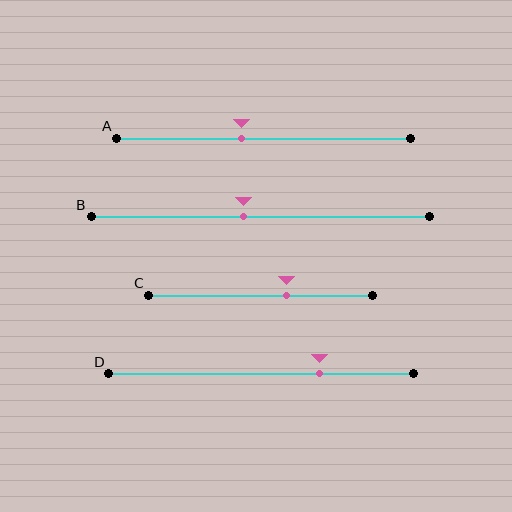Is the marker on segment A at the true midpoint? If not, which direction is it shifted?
No, the marker on segment A is shifted to the left by about 7% of the segment length.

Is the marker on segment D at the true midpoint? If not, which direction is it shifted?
No, the marker on segment D is shifted to the right by about 19% of the segment length.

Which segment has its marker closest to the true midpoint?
Segment B has its marker closest to the true midpoint.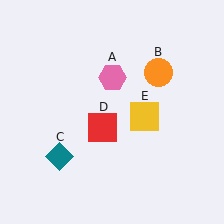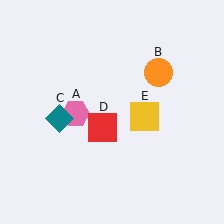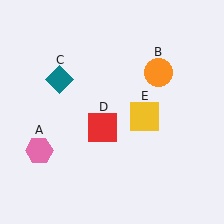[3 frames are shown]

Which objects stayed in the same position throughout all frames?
Orange circle (object B) and red square (object D) and yellow square (object E) remained stationary.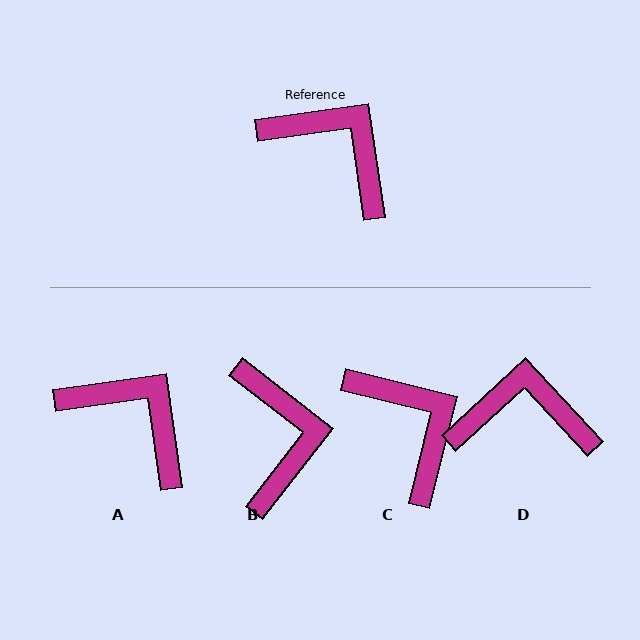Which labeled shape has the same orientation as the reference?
A.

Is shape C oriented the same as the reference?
No, it is off by about 22 degrees.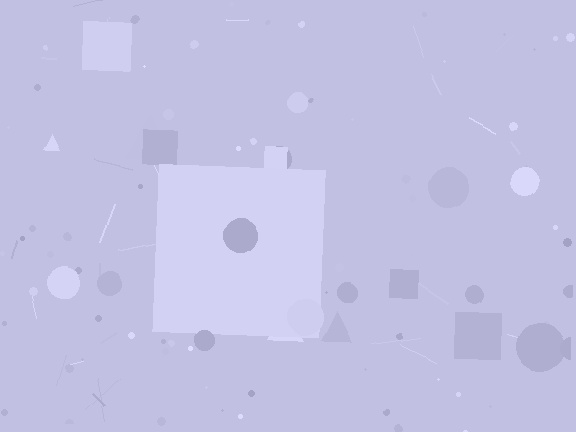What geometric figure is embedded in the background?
A square is embedded in the background.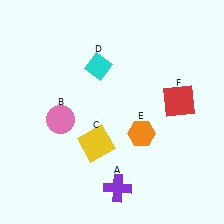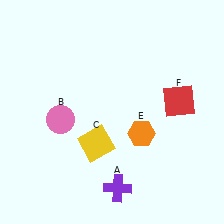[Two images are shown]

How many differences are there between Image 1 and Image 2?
There is 1 difference between the two images.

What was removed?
The cyan diamond (D) was removed in Image 2.